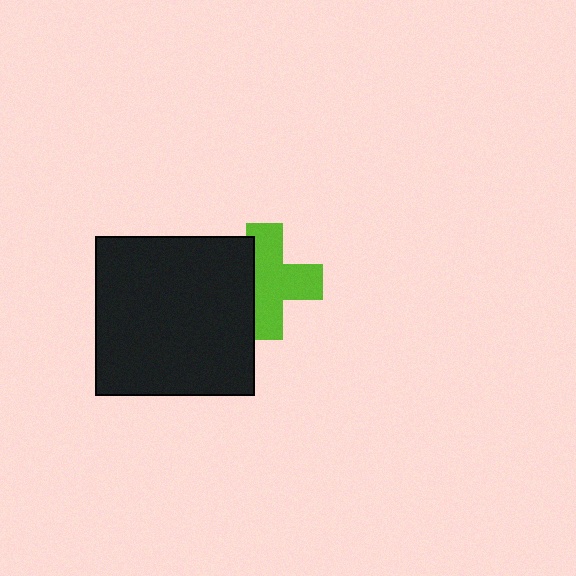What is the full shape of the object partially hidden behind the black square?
The partially hidden object is a lime cross.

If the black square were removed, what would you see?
You would see the complete lime cross.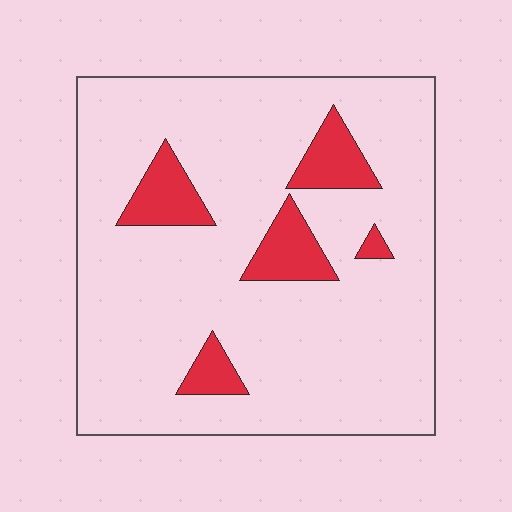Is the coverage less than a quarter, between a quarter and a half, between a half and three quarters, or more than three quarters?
Less than a quarter.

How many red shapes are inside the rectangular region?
5.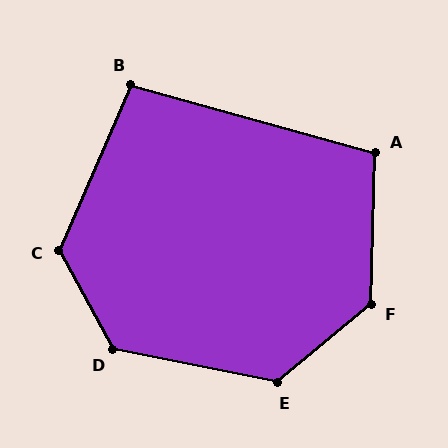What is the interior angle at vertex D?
Approximately 130 degrees (obtuse).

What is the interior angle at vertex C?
Approximately 128 degrees (obtuse).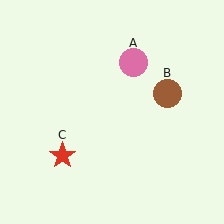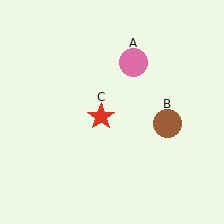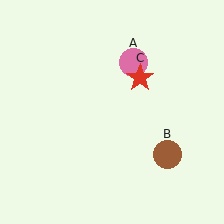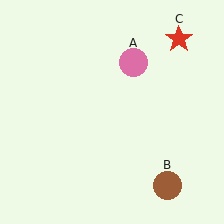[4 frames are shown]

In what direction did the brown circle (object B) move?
The brown circle (object B) moved down.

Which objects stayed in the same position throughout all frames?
Pink circle (object A) remained stationary.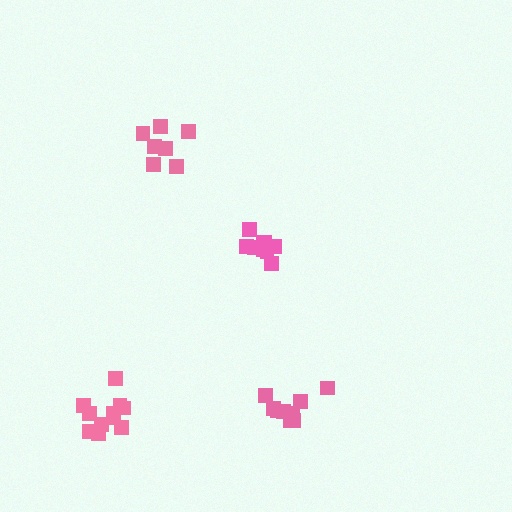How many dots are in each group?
Group 1: 10 dots, Group 2: 11 dots, Group 3: 9 dots, Group 4: 7 dots (37 total).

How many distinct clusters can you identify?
There are 4 distinct clusters.